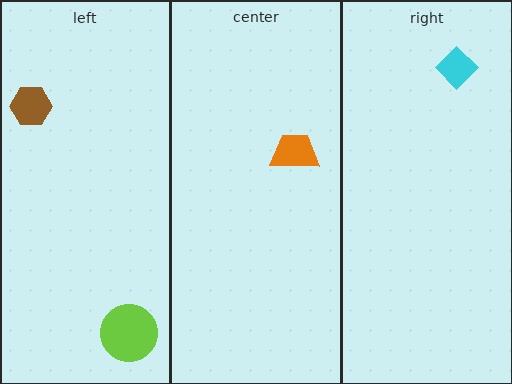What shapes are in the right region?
The cyan diamond.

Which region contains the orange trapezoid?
The center region.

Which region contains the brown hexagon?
The left region.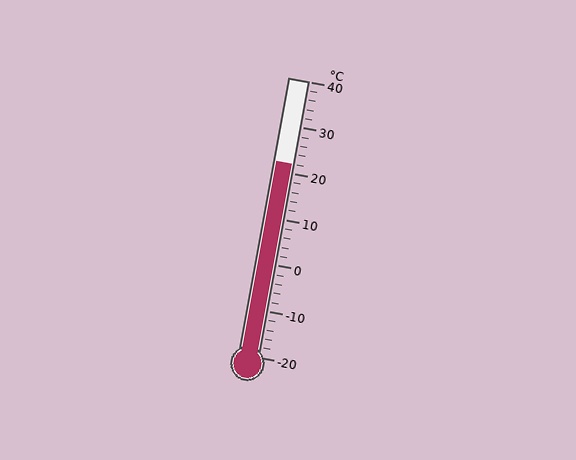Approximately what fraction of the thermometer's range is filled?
The thermometer is filled to approximately 70% of its range.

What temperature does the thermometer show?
The thermometer shows approximately 22°C.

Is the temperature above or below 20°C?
The temperature is above 20°C.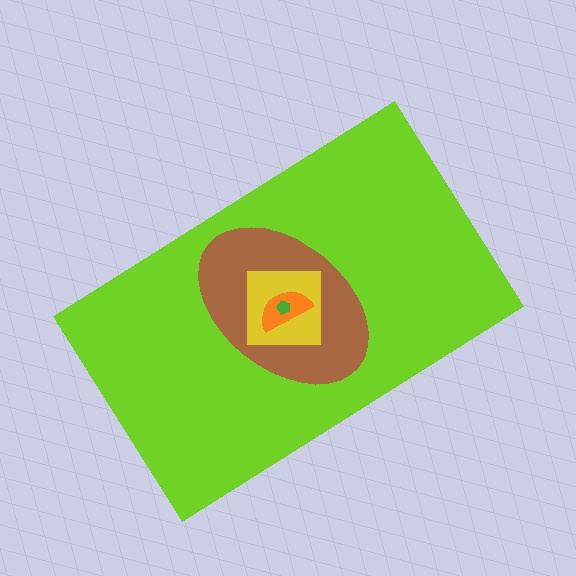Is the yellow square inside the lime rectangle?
Yes.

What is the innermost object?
The green pentagon.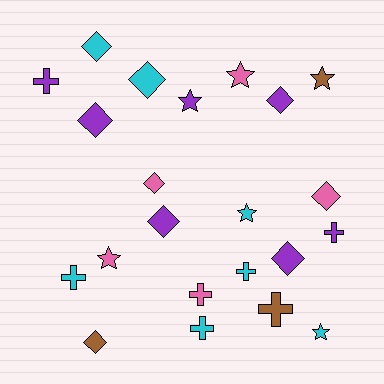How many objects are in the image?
There are 22 objects.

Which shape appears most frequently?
Diamond, with 9 objects.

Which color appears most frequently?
Purple, with 7 objects.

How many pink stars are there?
There are 2 pink stars.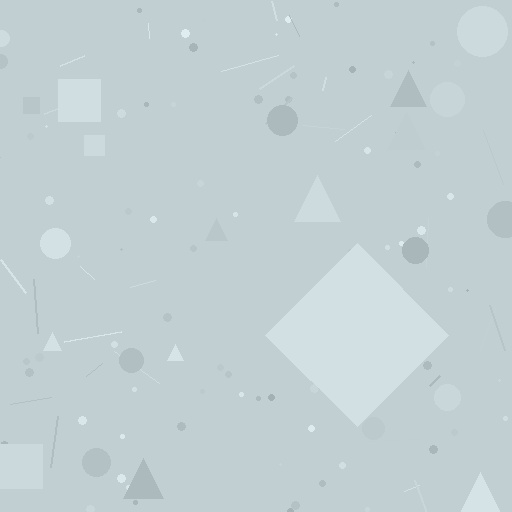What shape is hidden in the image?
A diamond is hidden in the image.